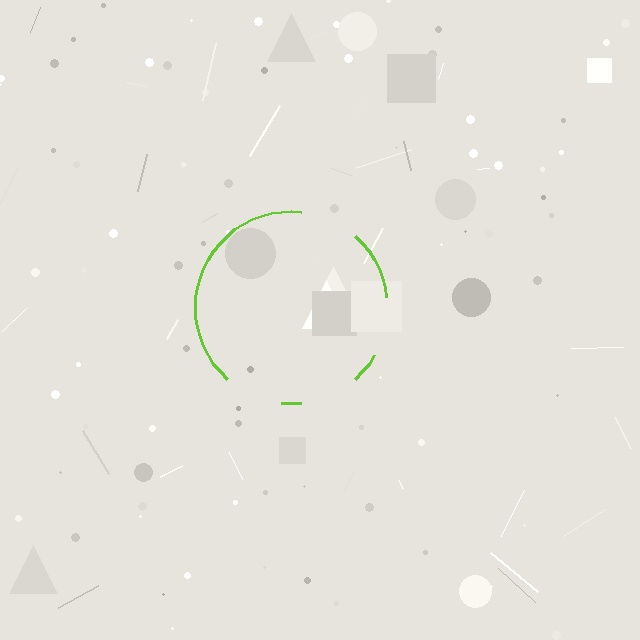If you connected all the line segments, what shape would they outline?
They would outline a circle.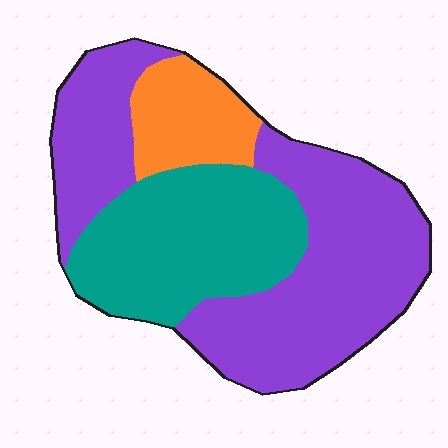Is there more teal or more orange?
Teal.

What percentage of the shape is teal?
Teal covers about 30% of the shape.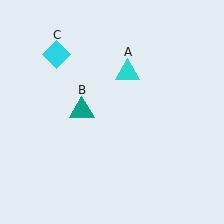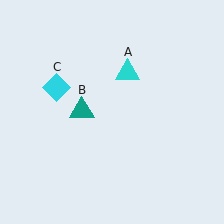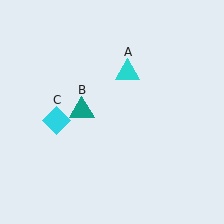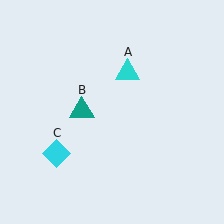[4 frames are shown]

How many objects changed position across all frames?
1 object changed position: cyan diamond (object C).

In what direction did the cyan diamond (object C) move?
The cyan diamond (object C) moved down.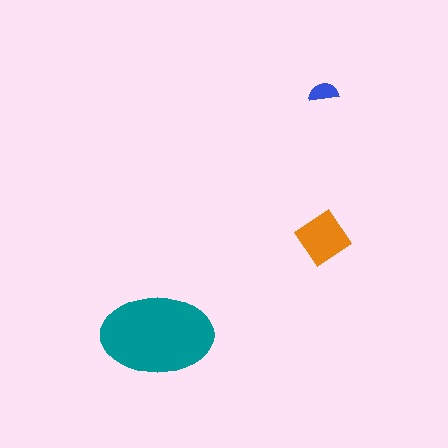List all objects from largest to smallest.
The teal ellipse, the orange diamond, the blue semicircle.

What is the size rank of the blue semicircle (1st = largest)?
3rd.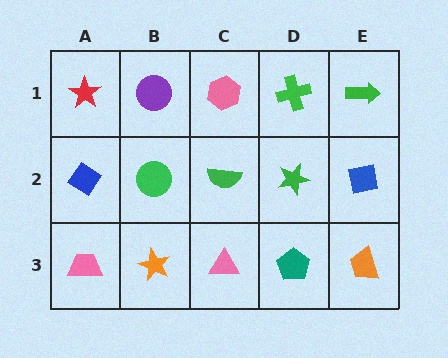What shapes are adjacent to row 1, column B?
A green circle (row 2, column B), a red star (row 1, column A), a pink hexagon (row 1, column C).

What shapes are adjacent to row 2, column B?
A purple circle (row 1, column B), an orange star (row 3, column B), a blue diamond (row 2, column A), a green semicircle (row 2, column C).